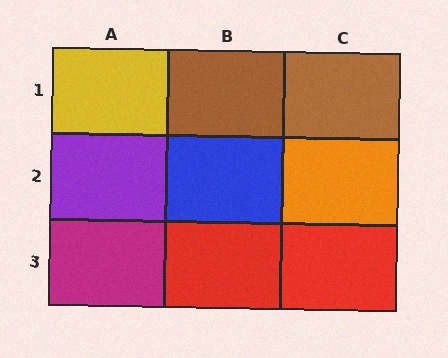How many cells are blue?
1 cell is blue.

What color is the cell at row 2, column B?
Blue.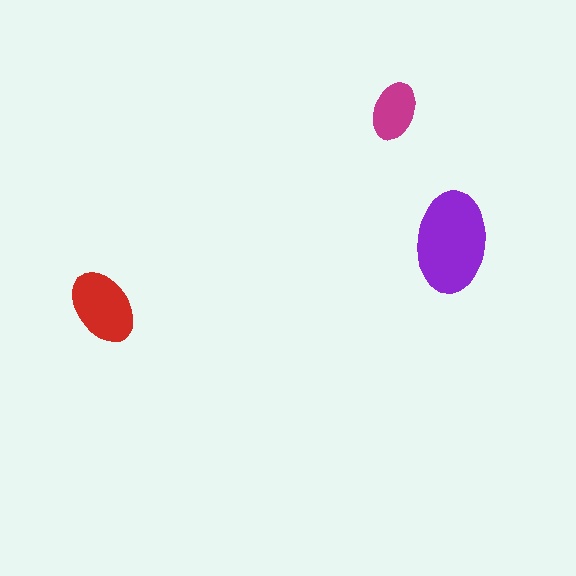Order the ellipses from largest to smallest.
the purple one, the red one, the magenta one.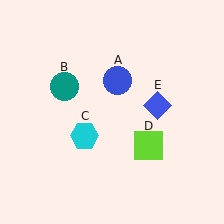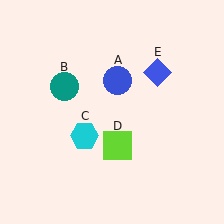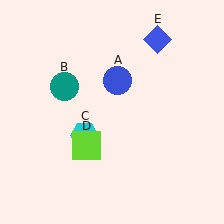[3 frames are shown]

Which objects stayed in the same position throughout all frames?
Blue circle (object A) and teal circle (object B) and cyan hexagon (object C) remained stationary.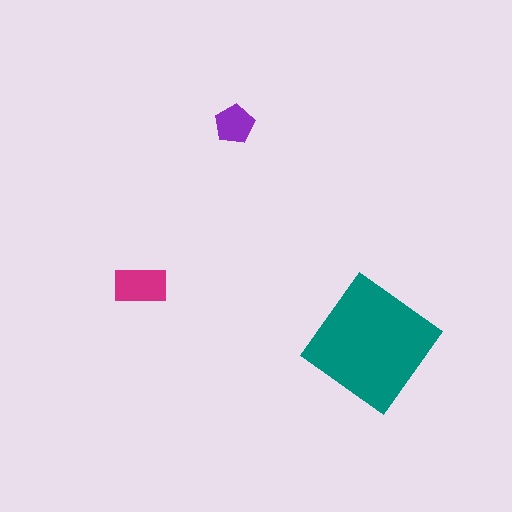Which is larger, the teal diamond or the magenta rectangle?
The teal diamond.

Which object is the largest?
The teal diamond.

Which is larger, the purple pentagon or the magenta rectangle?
The magenta rectangle.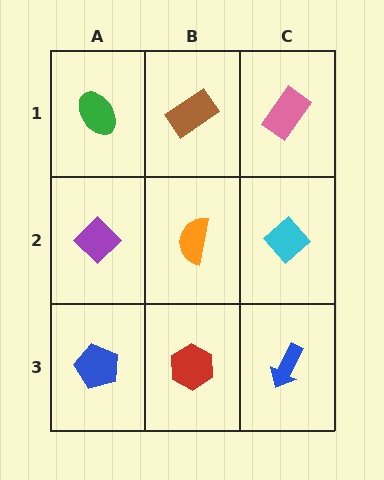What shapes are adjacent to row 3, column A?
A purple diamond (row 2, column A), a red hexagon (row 3, column B).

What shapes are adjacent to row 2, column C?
A pink rectangle (row 1, column C), a blue arrow (row 3, column C), an orange semicircle (row 2, column B).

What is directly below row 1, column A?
A purple diamond.